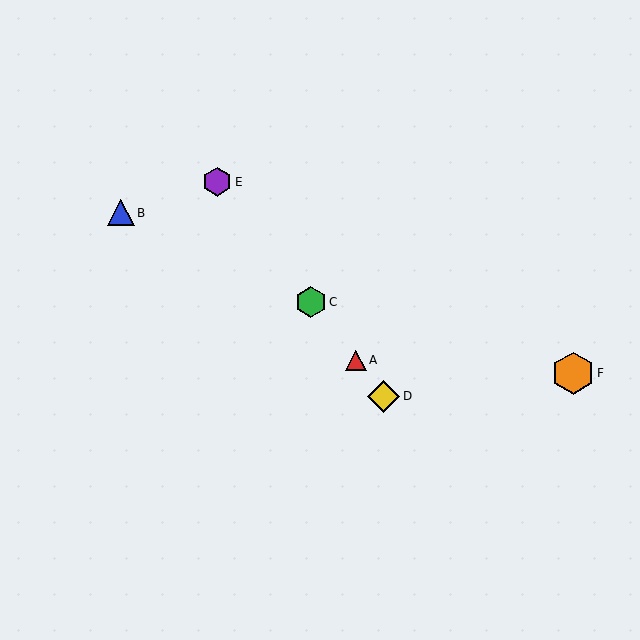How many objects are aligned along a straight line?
4 objects (A, C, D, E) are aligned along a straight line.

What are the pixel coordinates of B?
Object B is at (121, 213).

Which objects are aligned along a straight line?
Objects A, C, D, E are aligned along a straight line.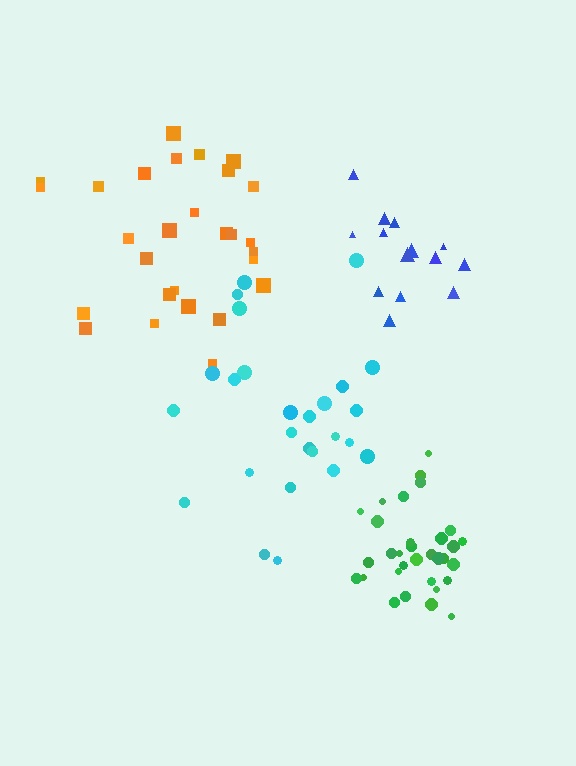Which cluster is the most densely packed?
Green.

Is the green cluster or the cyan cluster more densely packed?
Green.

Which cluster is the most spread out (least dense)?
Cyan.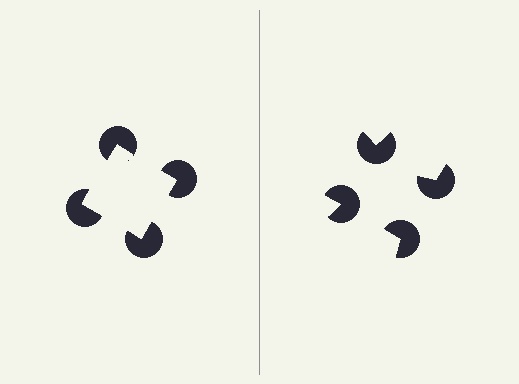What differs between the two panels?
The pac-man discs are positioned identically on both sides; only the wedge orientations differ. On the left they align to a square; on the right they are misaligned.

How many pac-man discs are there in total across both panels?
8 — 4 on each side.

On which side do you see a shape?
An illusory square appears on the left side. On the right side the wedge cuts are rotated, so no coherent shape forms.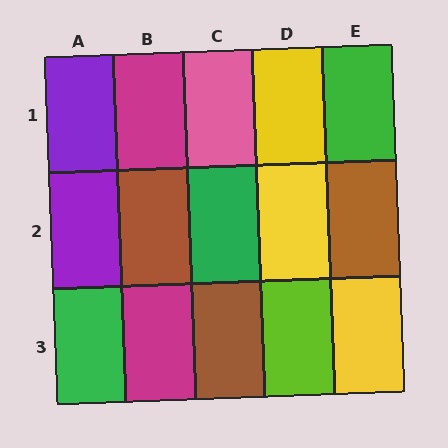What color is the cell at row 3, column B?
Magenta.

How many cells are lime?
1 cell is lime.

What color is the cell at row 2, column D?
Yellow.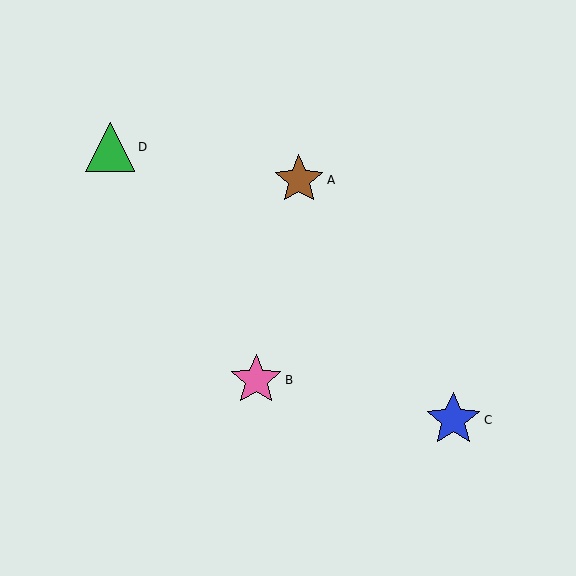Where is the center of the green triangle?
The center of the green triangle is at (110, 147).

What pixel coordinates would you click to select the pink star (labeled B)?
Click at (256, 380) to select the pink star B.